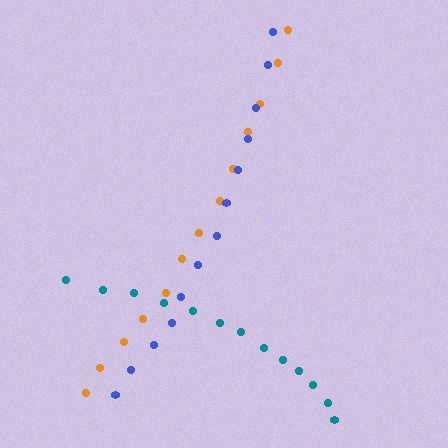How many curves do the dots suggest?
There are 3 distinct paths.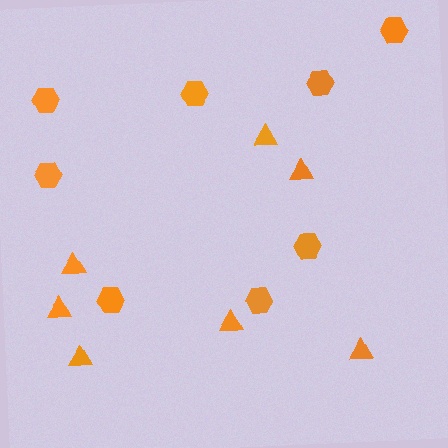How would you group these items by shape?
There are 2 groups: one group of triangles (7) and one group of hexagons (8).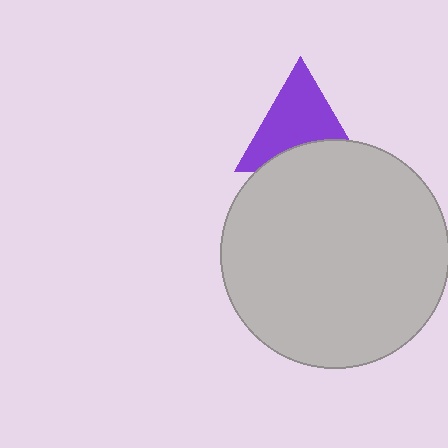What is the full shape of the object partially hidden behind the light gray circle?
The partially hidden object is a purple triangle.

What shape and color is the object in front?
The object in front is a light gray circle.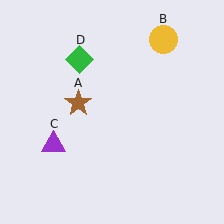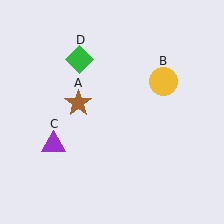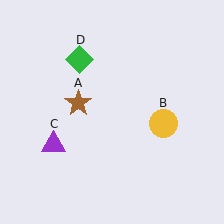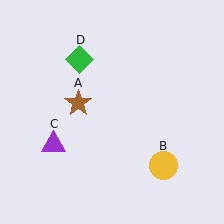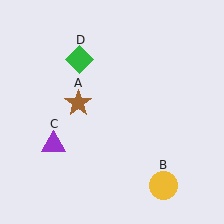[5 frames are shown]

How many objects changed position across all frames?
1 object changed position: yellow circle (object B).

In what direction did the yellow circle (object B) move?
The yellow circle (object B) moved down.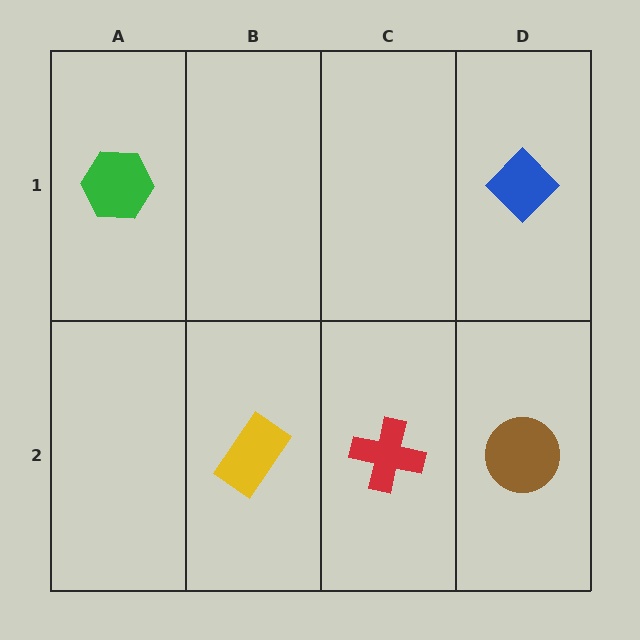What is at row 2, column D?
A brown circle.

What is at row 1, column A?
A green hexagon.